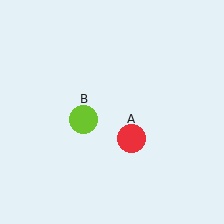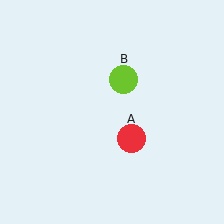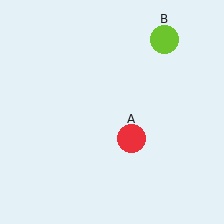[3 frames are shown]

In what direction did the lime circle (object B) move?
The lime circle (object B) moved up and to the right.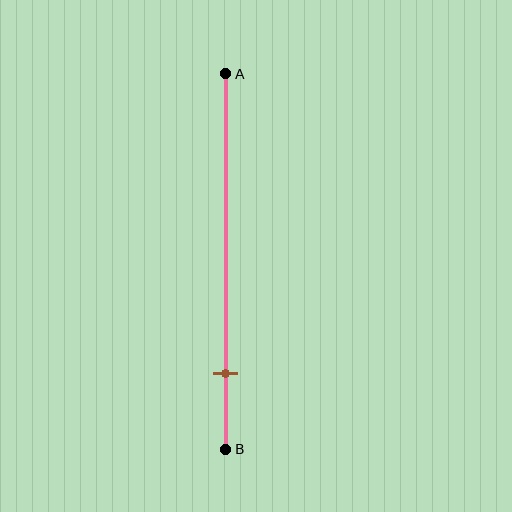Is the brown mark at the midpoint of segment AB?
No, the mark is at about 80% from A, not at the 50% midpoint.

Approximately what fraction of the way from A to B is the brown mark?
The brown mark is approximately 80% of the way from A to B.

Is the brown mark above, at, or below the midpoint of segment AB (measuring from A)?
The brown mark is below the midpoint of segment AB.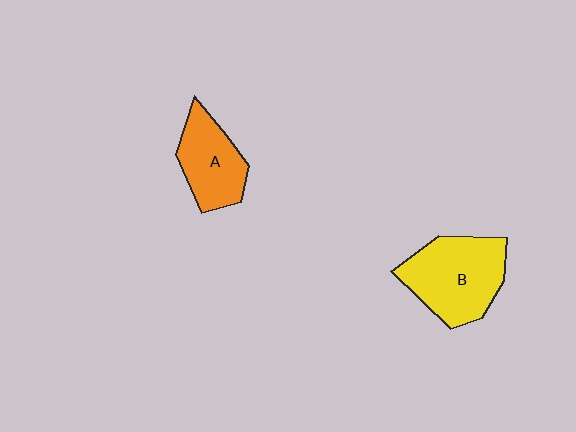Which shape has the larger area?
Shape B (yellow).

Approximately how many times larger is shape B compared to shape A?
Approximately 1.4 times.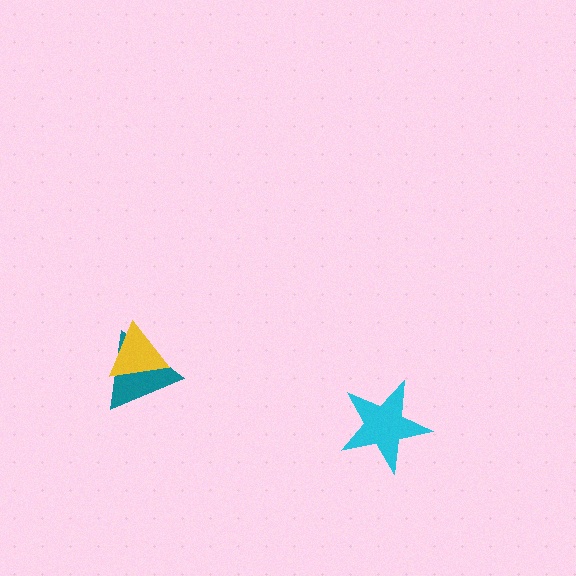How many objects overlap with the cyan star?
0 objects overlap with the cyan star.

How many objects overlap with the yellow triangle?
1 object overlaps with the yellow triangle.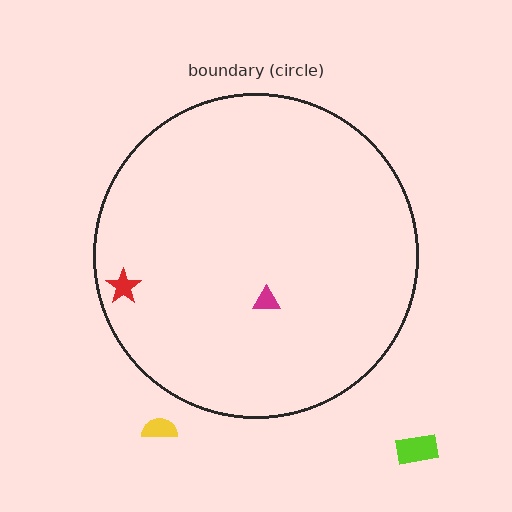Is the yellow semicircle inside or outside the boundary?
Outside.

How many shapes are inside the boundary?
2 inside, 2 outside.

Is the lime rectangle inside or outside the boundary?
Outside.